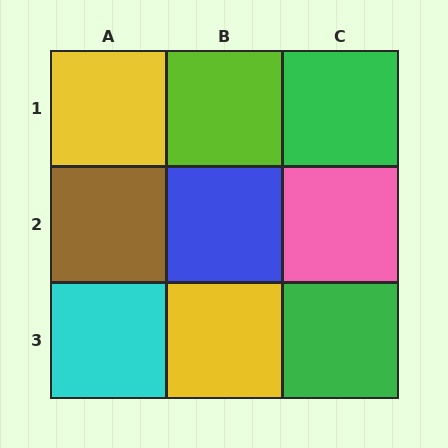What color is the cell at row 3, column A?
Cyan.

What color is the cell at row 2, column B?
Blue.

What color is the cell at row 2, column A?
Brown.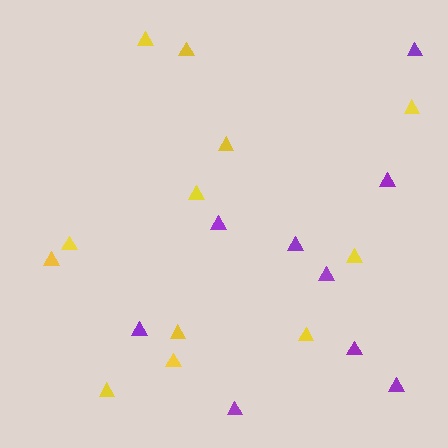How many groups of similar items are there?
There are 2 groups: one group of purple triangles (9) and one group of yellow triangles (12).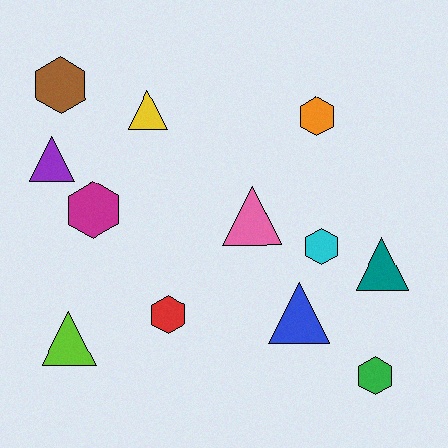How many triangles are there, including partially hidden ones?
There are 6 triangles.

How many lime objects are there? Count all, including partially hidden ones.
There is 1 lime object.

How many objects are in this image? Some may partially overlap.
There are 12 objects.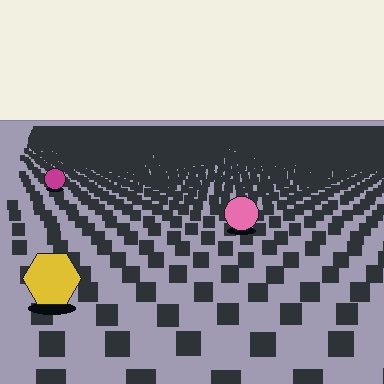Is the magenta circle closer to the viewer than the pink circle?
No. The pink circle is closer — you can tell from the texture gradient: the ground texture is coarser near it.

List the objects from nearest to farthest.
From nearest to farthest: the yellow hexagon, the pink circle, the magenta circle.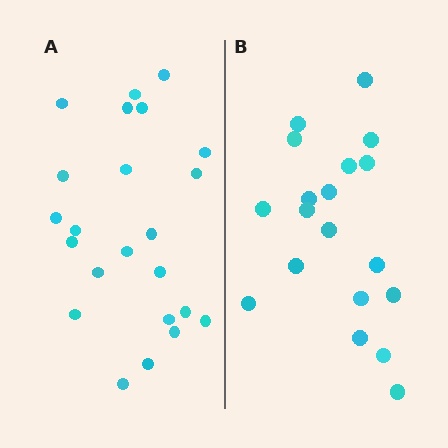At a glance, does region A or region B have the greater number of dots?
Region A (the left region) has more dots.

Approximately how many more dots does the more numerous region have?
Region A has about 4 more dots than region B.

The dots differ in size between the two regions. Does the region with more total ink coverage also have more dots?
No. Region B has more total ink coverage because its dots are larger, but region A actually contains more individual dots. Total area can be misleading — the number of items is what matters here.